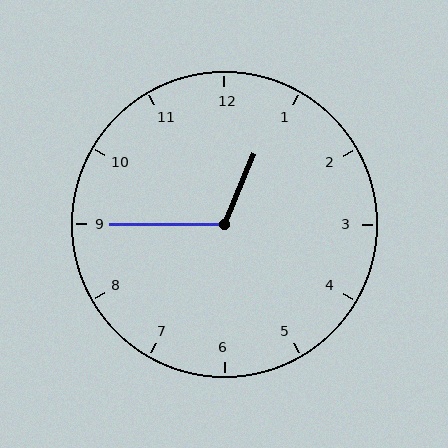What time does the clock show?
12:45.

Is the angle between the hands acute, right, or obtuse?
It is obtuse.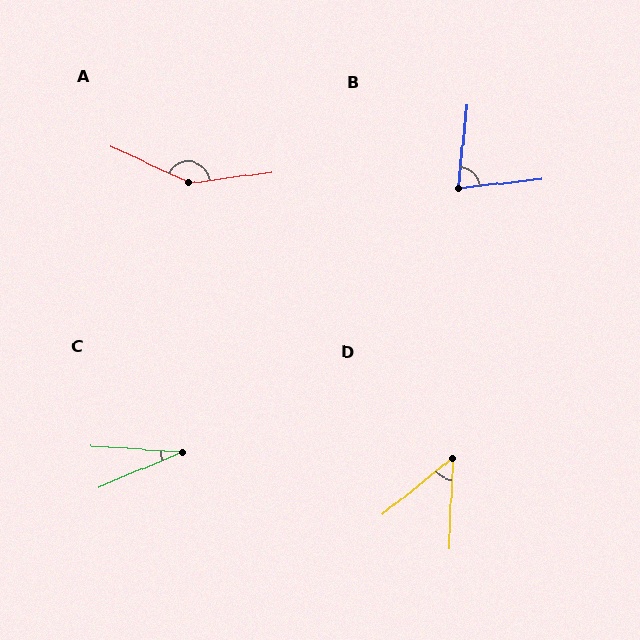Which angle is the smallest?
C, at approximately 27 degrees.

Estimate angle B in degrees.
Approximately 78 degrees.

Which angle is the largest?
A, at approximately 148 degrees.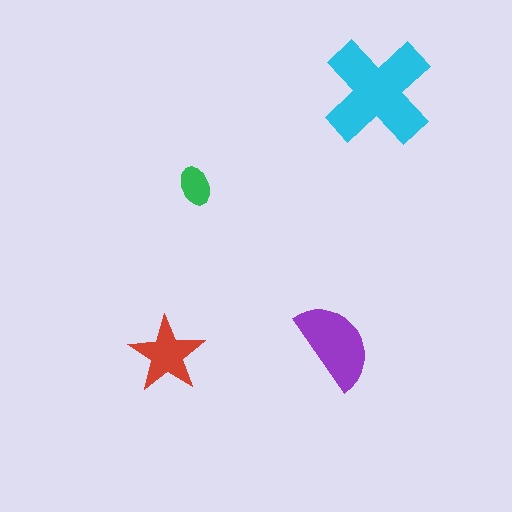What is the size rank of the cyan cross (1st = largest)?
1st.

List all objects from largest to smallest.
The cyan cross, the purple semicircle, the red star, the green ellipse.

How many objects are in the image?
There are 4 objects in the image.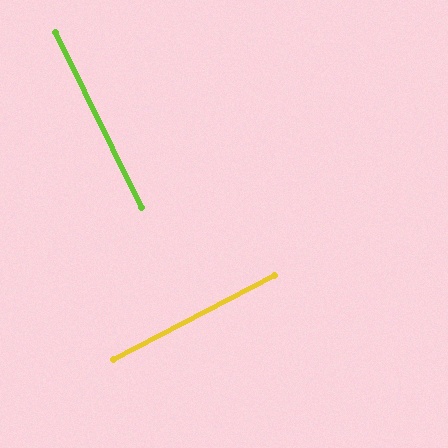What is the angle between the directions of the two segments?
Approximately 89 degrees.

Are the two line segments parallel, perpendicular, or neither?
Perpendicular — they meet at approximately 89°.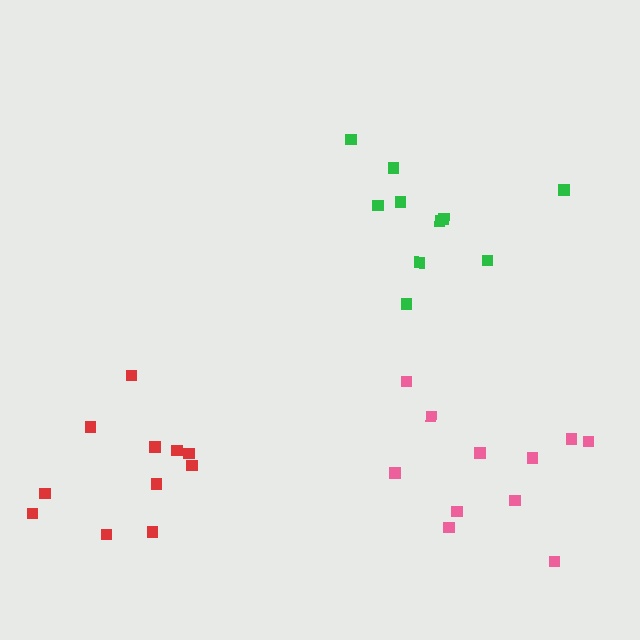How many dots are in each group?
Group 1: 11 dots, Group 2: 10 dots, Group 3: 11 dots (32 total).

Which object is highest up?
The green cluster is topmost.